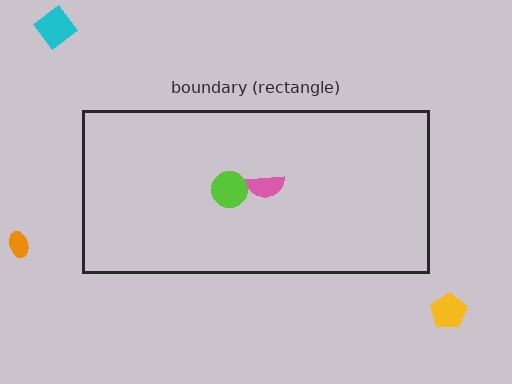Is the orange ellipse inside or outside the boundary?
Outside.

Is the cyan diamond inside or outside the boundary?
Outside.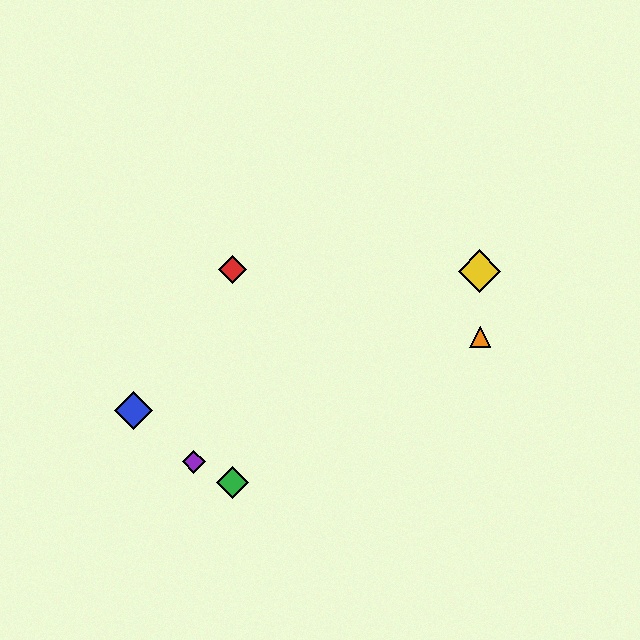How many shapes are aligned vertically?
2 shapes (the red diamond, the green diamond) are aligned vertically.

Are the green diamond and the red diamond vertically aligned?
Yes, both are at x≈232.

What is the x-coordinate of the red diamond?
The red diamond is at x≈232.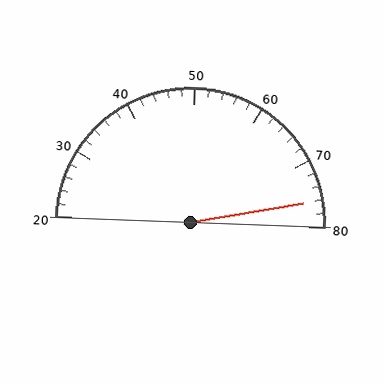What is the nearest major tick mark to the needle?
The nearest major tick mark is 80.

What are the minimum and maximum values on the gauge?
The gauge ranges from 20 to 80.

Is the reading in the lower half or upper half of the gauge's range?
The reading is in the upper half of the range (20 to 80).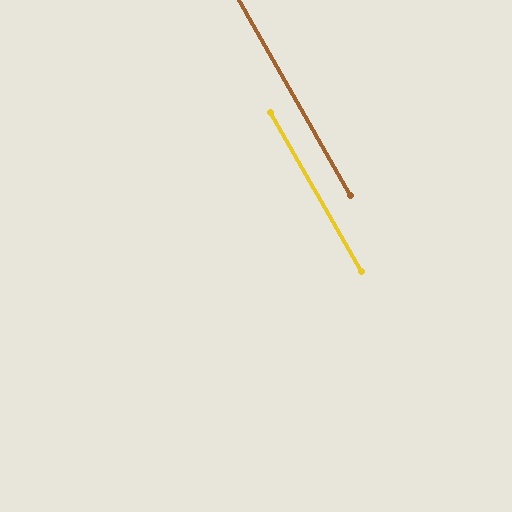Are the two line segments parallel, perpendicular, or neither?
Parallel — their directions differ by only 0.1°.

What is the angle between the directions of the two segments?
Approximately 0 degrees.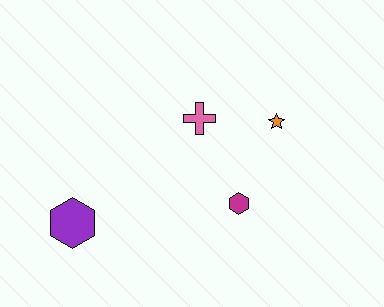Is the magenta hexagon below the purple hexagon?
No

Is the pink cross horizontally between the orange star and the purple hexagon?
Yes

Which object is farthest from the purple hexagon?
The orange star is farthest from the purple hexagon.